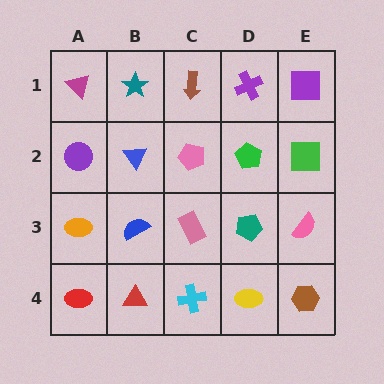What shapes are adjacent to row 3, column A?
A purple circle (row 2, column A), a red ellipse (row 4, column A), a blue semicircle (row 3, column B).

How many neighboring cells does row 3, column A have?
3.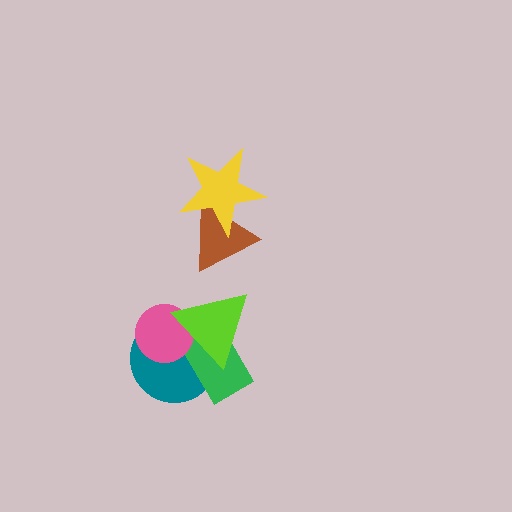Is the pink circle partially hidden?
Yes, it is partially covered by another shape.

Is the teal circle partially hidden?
Yes, it is partially covered by another shape.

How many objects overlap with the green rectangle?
3 objects overlap with the green rectangle.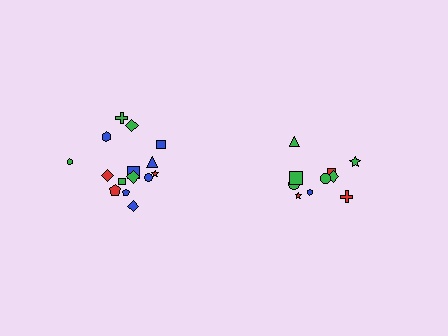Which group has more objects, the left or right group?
The left group.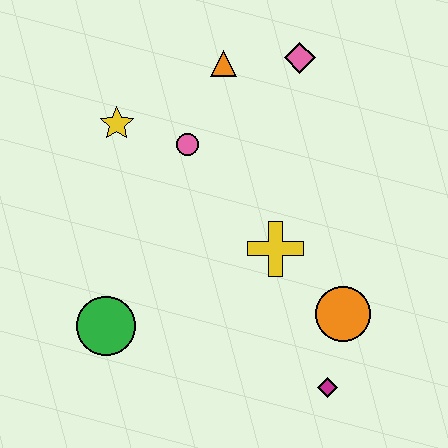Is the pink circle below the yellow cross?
No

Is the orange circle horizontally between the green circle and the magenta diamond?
No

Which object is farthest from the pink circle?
The magenta diamond is farthest from the pink circle.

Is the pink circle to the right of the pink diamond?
No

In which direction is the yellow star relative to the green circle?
The yellow star is above the green circle.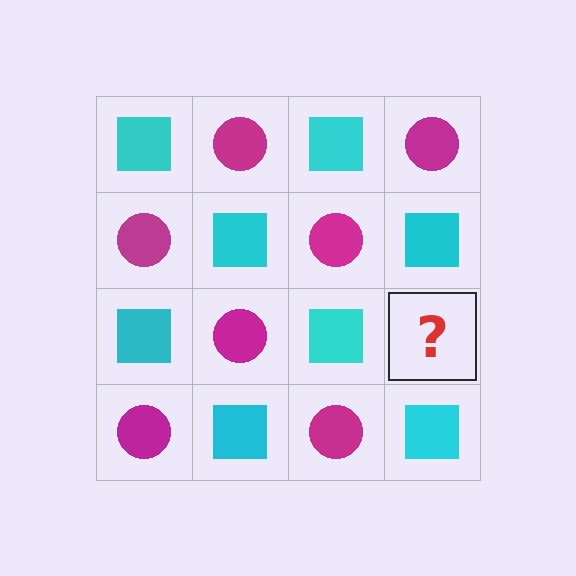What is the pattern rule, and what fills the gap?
The rule is that it alternates cyan square and magenta circle in a checkerboard pattern. The gap should be filled with a magenta circle.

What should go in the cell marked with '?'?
The missing cell should contain a magenta circle.